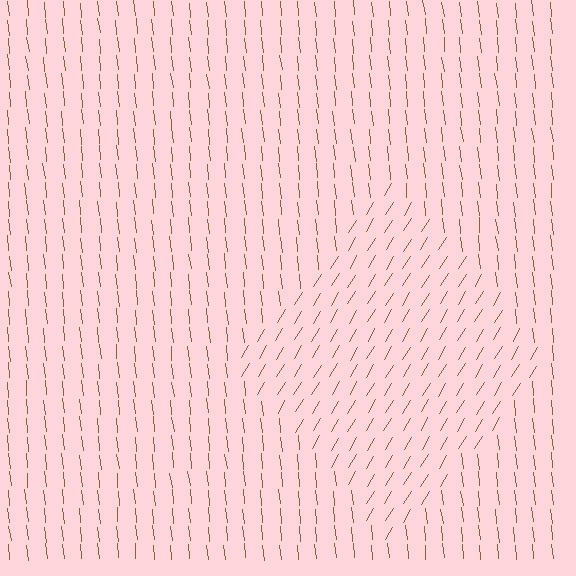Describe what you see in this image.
The image is filled with small brown line segments. A diamond region in the image has lines oriented differently from the surrounding lines, creating a visible texture boundary.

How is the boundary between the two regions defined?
The boundary is defined purely by a change in line orientation (approximately 37 degrees difference). All lines are the same color and thickness.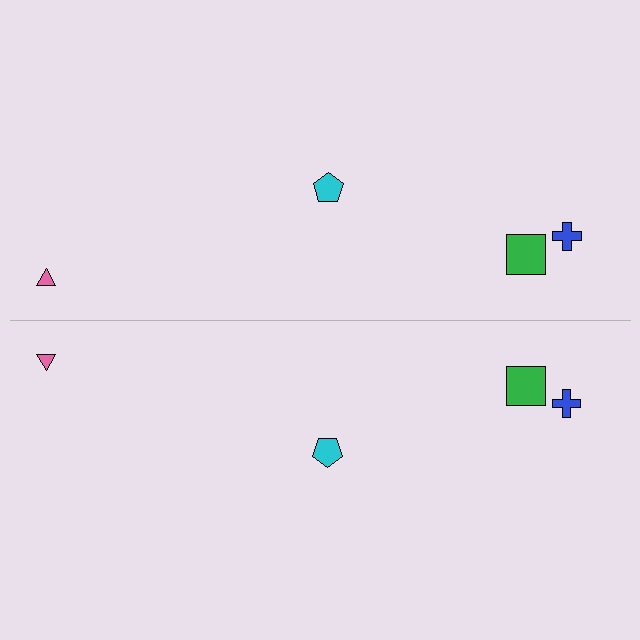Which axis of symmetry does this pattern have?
The pattern has a horizontal axis of symmetry running through the center of the image.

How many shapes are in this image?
There are 8 shapes in this image.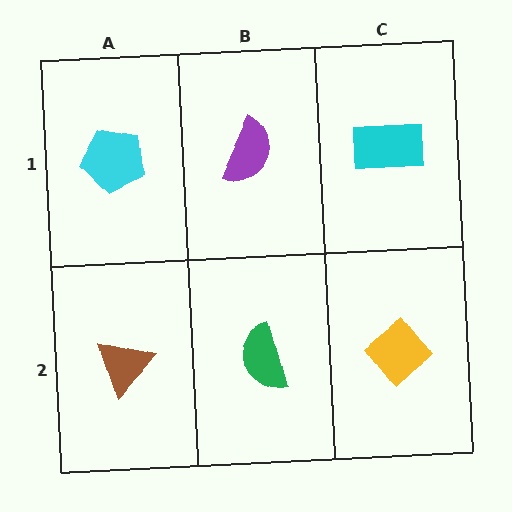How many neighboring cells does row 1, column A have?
2.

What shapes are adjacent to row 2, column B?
A purple semicircle (row 1, column B), a brown triangle (row 2, column A), a yellow diamond (row 2, column C).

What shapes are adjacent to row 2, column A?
A cyan pentagon (row 1, column A), a green semicircle (row 2, column B).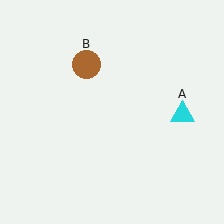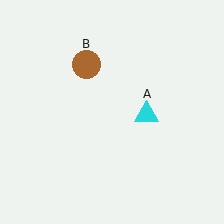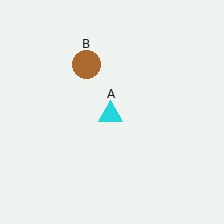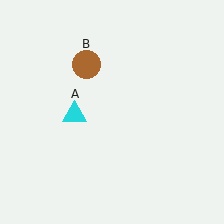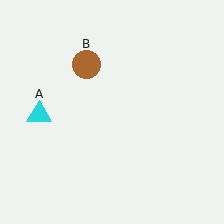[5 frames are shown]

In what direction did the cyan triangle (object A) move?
The cyan triangle (object A) moved left.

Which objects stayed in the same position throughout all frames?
Brown circle (object B) remained stationary.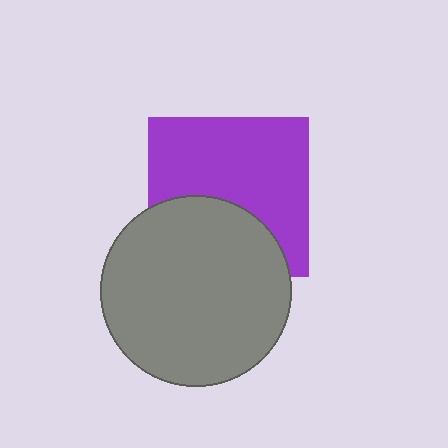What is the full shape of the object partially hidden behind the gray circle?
The partially hidden object is a purple square.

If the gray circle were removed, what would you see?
You would see the complete purple square.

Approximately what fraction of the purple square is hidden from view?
Roughly 38% of the purple square is hidden behind the gray circle.